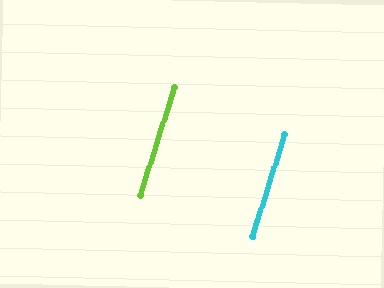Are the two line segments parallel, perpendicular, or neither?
Parallel — their directions differ by only 0.0°.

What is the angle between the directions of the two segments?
Approximately 0 degrees.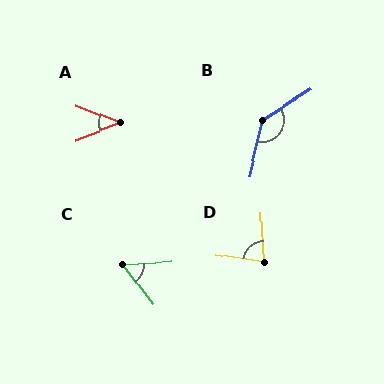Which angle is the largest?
B, at approximately 135 degrees.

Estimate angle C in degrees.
Approximately 56 degrees.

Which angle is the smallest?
A, at approximately 43 degrees.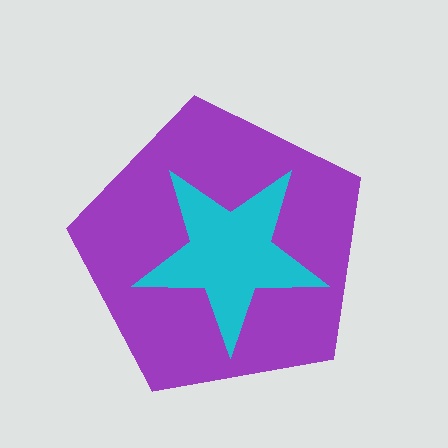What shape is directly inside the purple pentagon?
The cyan star.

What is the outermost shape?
The purple pentagon.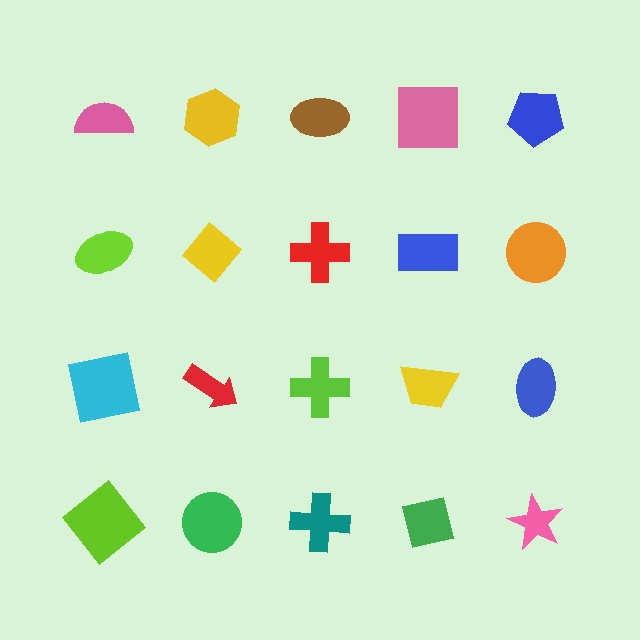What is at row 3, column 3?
A lime cross.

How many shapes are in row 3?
5 shapes.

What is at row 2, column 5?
An orange circle.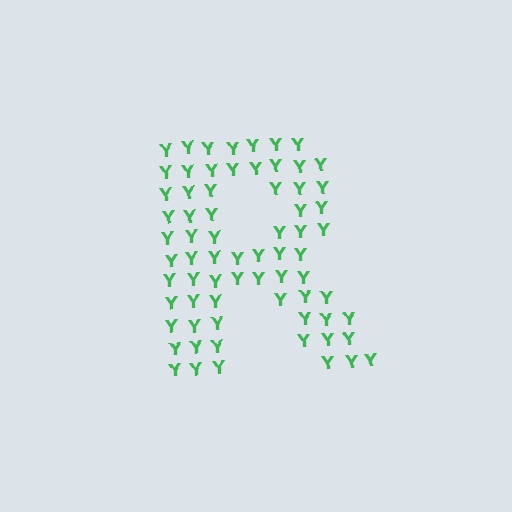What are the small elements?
The small elements are letter Y's.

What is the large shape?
The large shape is the letter R.